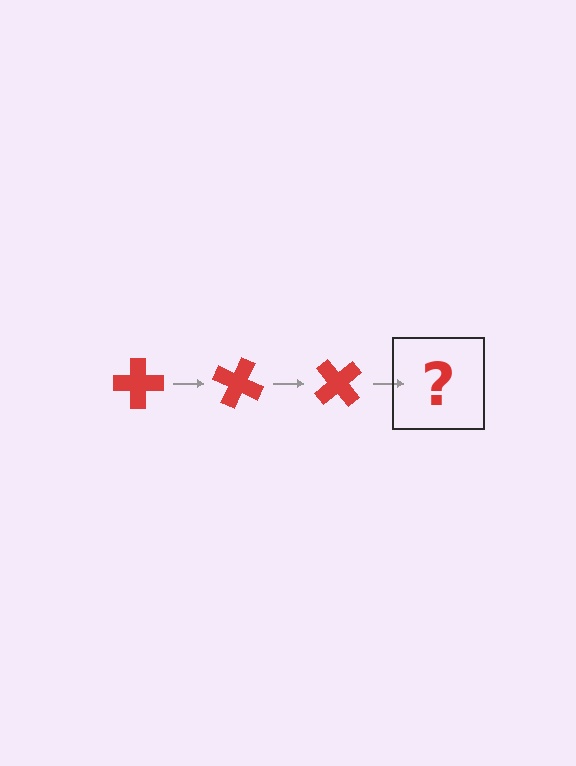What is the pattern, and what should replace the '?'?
The pattern is that the cross rotates 25 degrees each step. The '?' should be a red cross rotated 75 degrees.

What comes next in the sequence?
The next element should be a red cross rotated 75 degrees.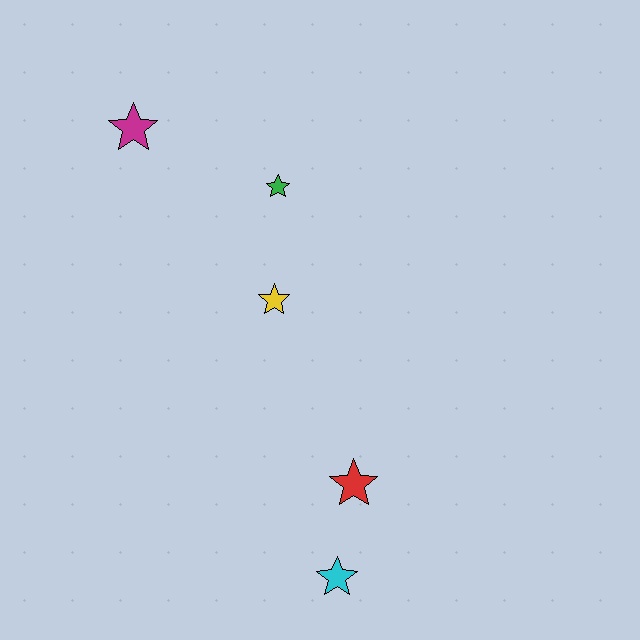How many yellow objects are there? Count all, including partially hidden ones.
There is 1 yellow object.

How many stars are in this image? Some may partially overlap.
There are 5 stars.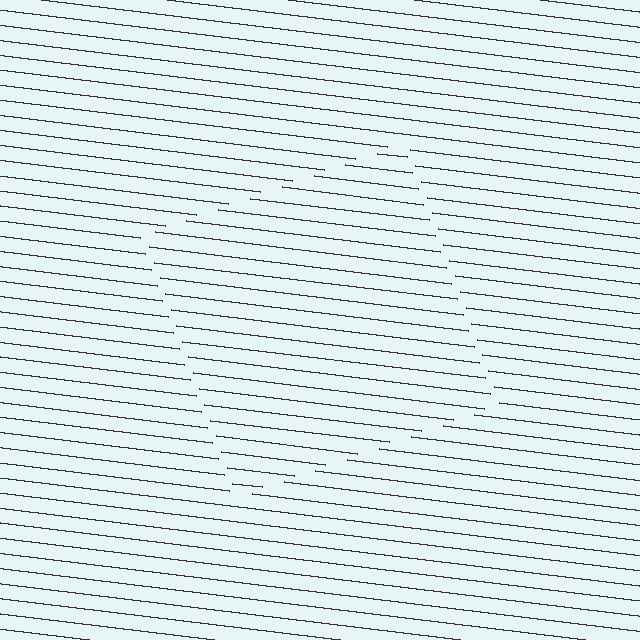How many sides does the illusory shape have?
4 sides — the line-ends trace a square.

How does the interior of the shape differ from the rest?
The interior of the shape contains the same grating, shifted by half a period — the contour is defined by the phase discontinuity where line-ends from the inner and outer gratings abut.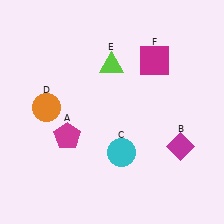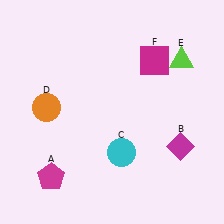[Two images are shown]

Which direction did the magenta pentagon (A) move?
The magenta pentagon (A) moved down.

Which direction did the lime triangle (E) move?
The lime triangle (E) moved right.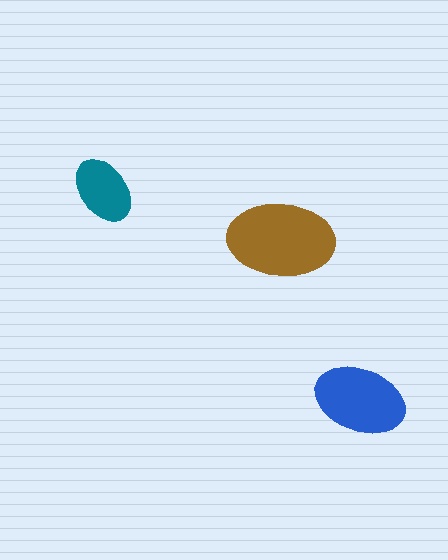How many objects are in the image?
There are 3 objects in the image.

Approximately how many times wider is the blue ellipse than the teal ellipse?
About 1.5 times wider.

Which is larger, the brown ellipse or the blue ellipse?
The brown one.